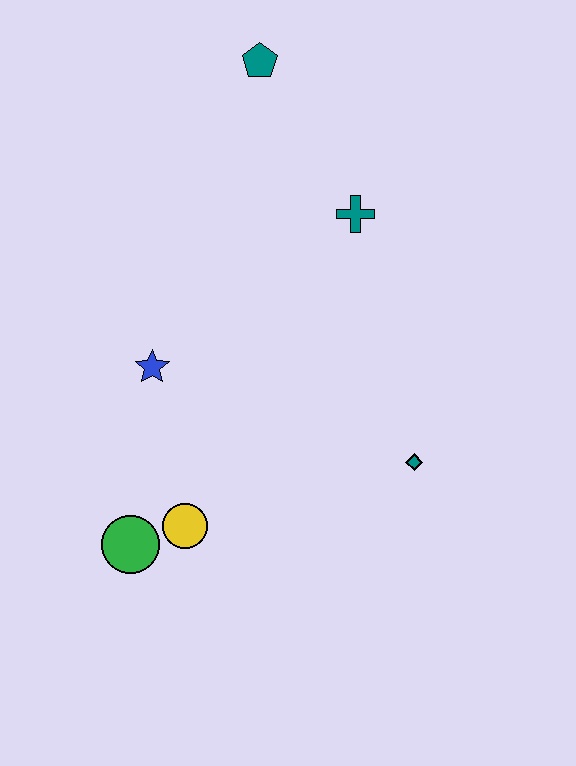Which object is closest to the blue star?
The yellow circle is closest to the blue star.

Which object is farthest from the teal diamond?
The teal pentagon is farthest from the teal diamond.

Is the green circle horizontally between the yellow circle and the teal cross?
No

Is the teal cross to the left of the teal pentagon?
No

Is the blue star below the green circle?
No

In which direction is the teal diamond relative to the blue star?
The teal diamond is to the right of the blue star.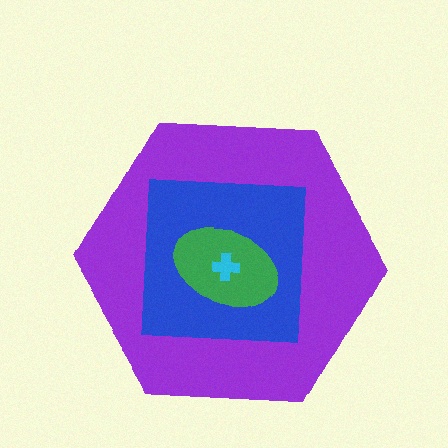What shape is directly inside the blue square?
The green ellipse.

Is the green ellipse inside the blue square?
Yes.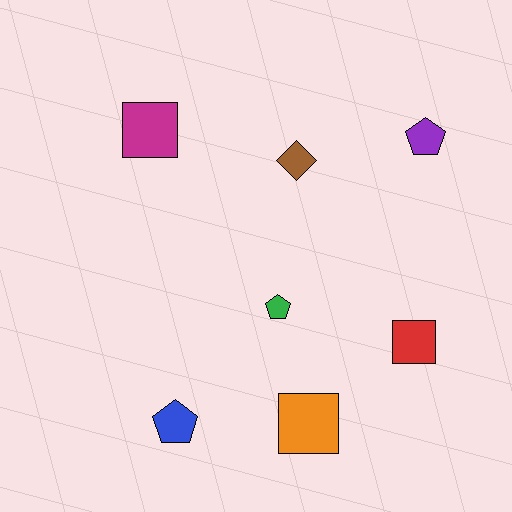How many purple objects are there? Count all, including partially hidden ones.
There is 1 purple object.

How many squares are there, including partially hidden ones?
There are 3 squares.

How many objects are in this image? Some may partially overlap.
There are 7 objects.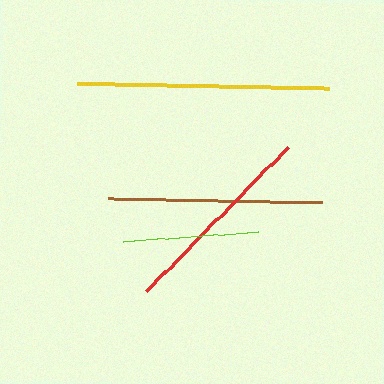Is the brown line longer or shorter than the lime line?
The brown line is longer than the lime line.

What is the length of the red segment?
The red segment is approximately 202 pixels long.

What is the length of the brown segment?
The brown segment is approximately 215 pixels long.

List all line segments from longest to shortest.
From longest to shortest: yellow, brown, red, lime.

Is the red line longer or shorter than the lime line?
The red line is longer than the lime line.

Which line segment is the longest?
The yellow line is the longest at approximately 252 pixels.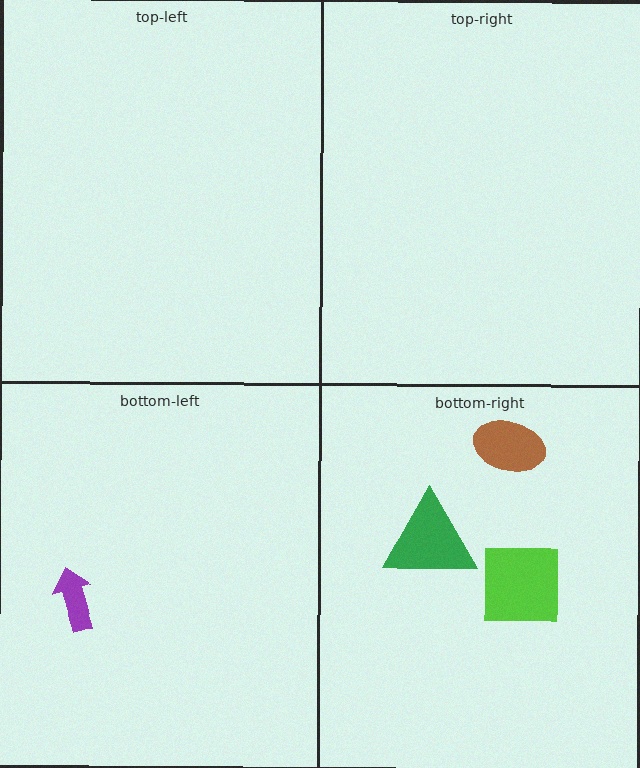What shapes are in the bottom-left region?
The purple arrow.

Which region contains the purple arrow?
The bottom-left region.